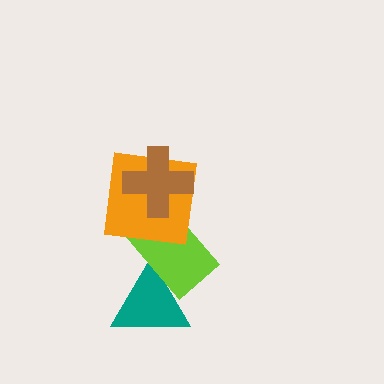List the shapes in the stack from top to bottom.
From top to bottom: the brown cross, the orange square, the lime rectangle, the teal triangle.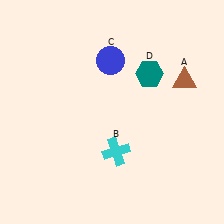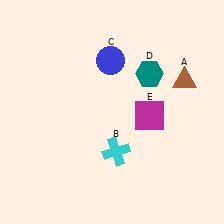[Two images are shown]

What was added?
A magenta square (E) was added in Image 2.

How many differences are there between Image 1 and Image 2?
There is 1 difference between the two images.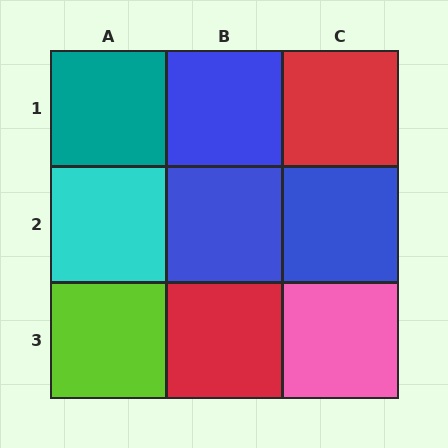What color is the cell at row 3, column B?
Red.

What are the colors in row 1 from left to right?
Teal, blue, red.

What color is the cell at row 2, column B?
Blue.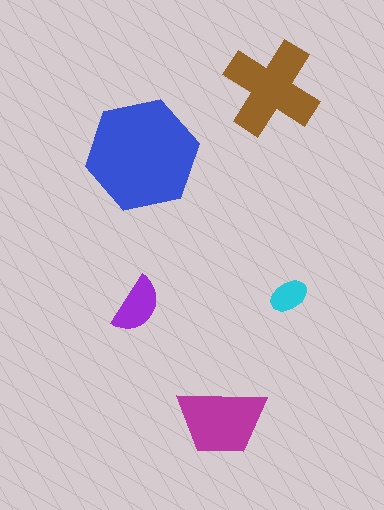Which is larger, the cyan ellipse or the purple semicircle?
The purple semicircle.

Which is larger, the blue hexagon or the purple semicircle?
The blue hexagon.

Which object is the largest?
The blue hexagon.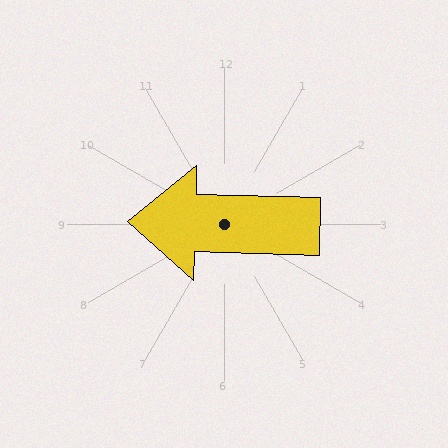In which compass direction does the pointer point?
West.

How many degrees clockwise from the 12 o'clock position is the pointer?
Approximately 272 degrees.